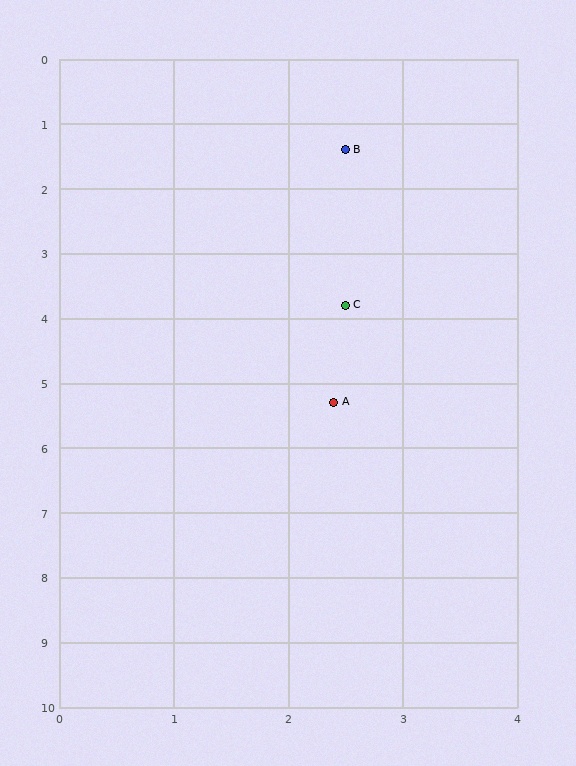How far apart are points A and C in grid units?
Points A and C are about 1.5 grid units apart.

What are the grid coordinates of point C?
Point C is at approximately (2.5, 3.8).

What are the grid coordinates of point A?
Point A is at approximately (2.4, 5.3).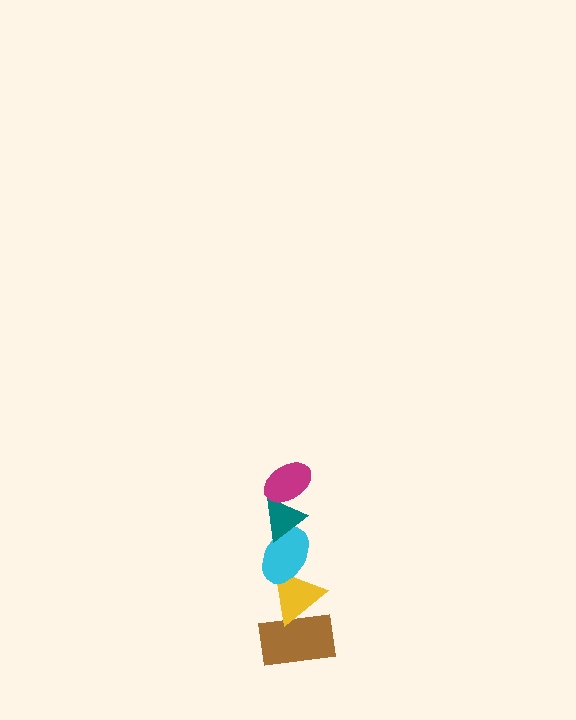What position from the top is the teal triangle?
The teal triangle is 2nd from the top.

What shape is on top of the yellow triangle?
The cyan ellipse is on top of the yellow triangle.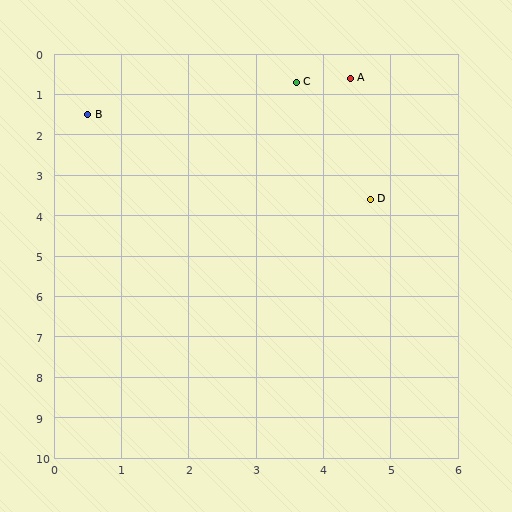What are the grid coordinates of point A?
Point A is at approximately (4.4, 0.6).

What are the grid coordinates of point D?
Point D is at approximately (4.7, 3.6).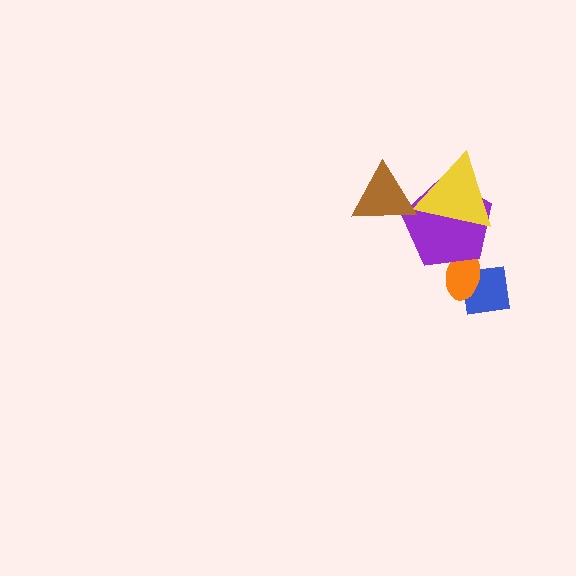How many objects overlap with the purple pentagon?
3 objects overlap with the purple pentagon.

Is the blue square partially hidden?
Yes, it is partially covered by another shape.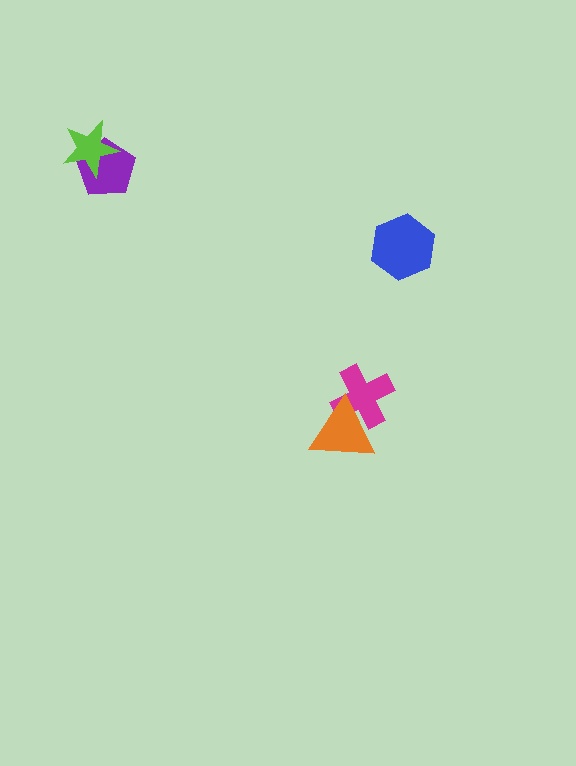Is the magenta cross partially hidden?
Yes, it is partially covered by another shape.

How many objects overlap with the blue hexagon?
0 objects overlap with the blue hexagon.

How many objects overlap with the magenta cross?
1 object overlaps with the magenta cross.